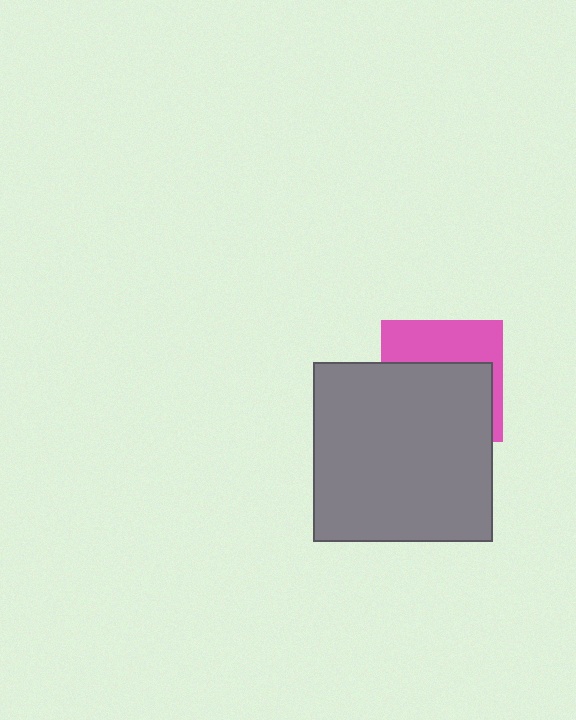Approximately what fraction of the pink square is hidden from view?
Roughly 60% of the pink square is hidden behind the gray square.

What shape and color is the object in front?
The object in front is a gray square.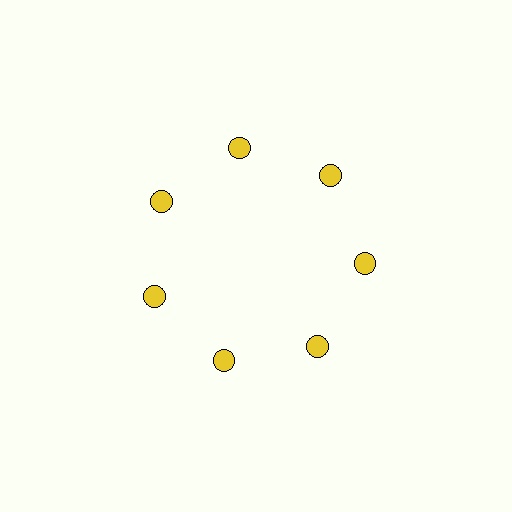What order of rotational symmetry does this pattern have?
This pattern has 7-fold rotational symmetry.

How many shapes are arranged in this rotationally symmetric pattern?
There are 7 shapes, arranged in 7 groups of 1.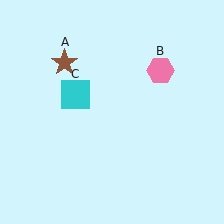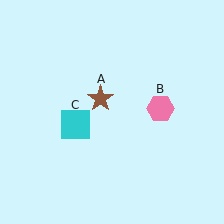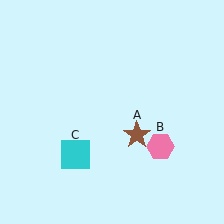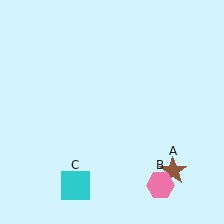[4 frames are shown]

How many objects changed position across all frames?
3 objects changed position: brown star (object A), pink hexagon (object B), cyan square (object C).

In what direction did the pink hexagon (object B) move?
The pink hexagon (object B) moved down.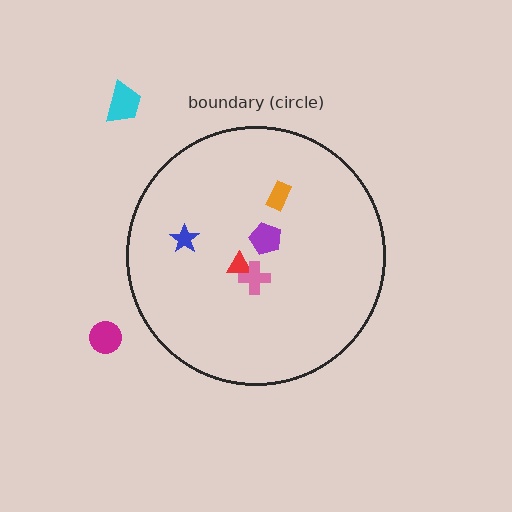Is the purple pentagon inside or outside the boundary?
Inside.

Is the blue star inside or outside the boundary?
Inside.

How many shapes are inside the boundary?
5 inside, 2 outside.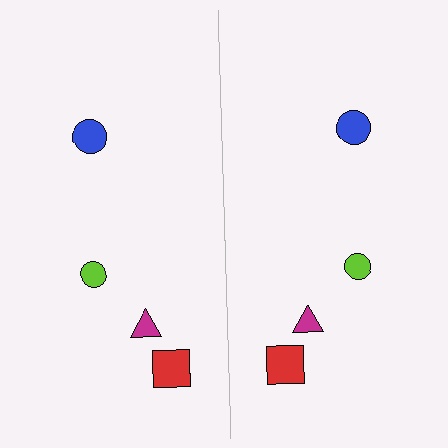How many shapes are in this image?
There are 8 shapes in this image.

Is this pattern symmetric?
Yes, this pattern has bilateral (reflection) symmetry.